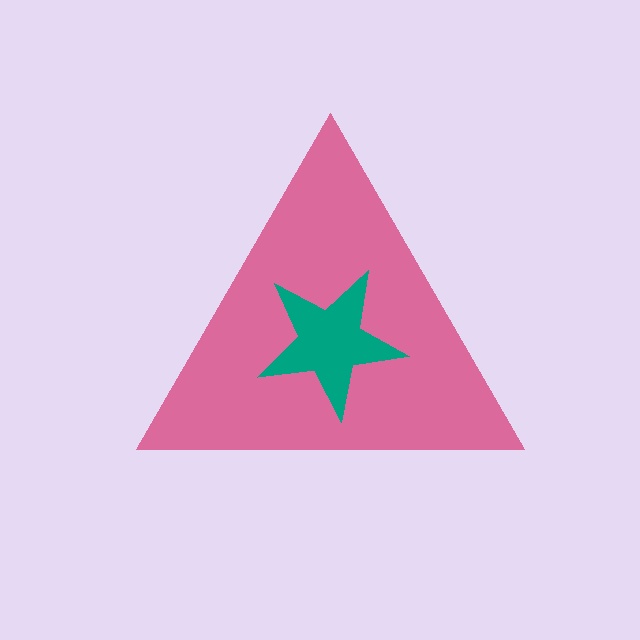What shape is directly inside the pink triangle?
The teal star.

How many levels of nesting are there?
2.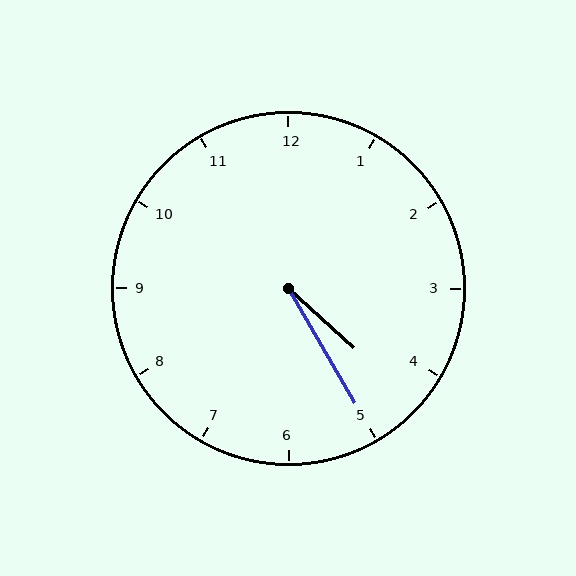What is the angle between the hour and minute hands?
Approximately 18 degrees.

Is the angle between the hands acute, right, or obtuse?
It is acute.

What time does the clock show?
4:25.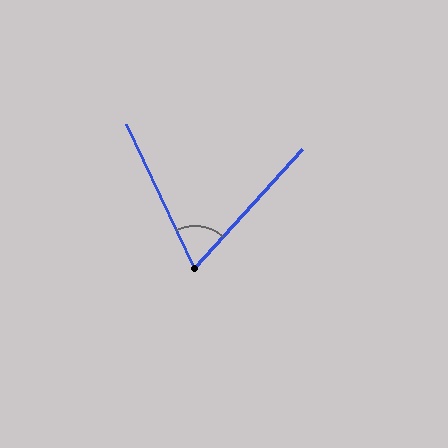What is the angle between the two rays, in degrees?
Approximately 68 degrees.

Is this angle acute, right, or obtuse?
It is acute.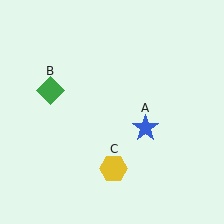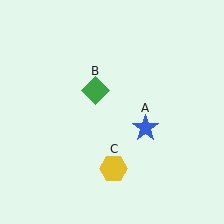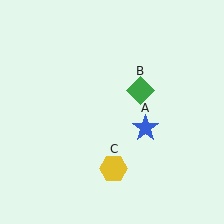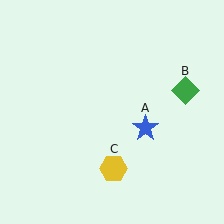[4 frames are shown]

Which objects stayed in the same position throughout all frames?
Blue star (object A) and yellow hexagon (object C) remained stationary.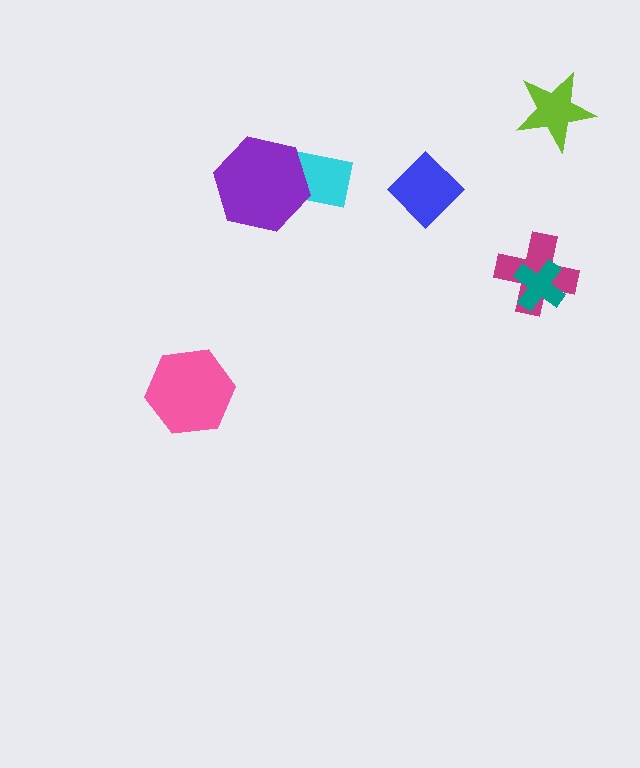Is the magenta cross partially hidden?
Yes, it is partially covered by another shape.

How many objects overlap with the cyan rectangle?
1 object overlaps with the cyan rectangle.